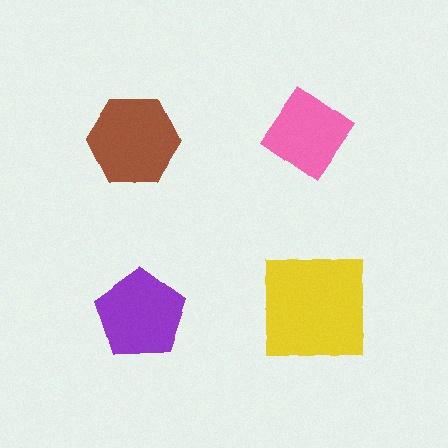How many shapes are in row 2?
2 shapes.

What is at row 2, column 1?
A purple pentagon.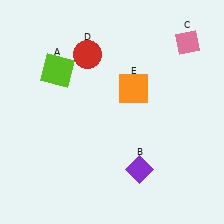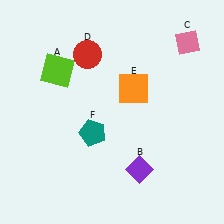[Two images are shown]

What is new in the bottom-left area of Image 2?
A teal pentagon (F) was added in the bottom-left area of Image 2.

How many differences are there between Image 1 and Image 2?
There is 1 difference between the two images.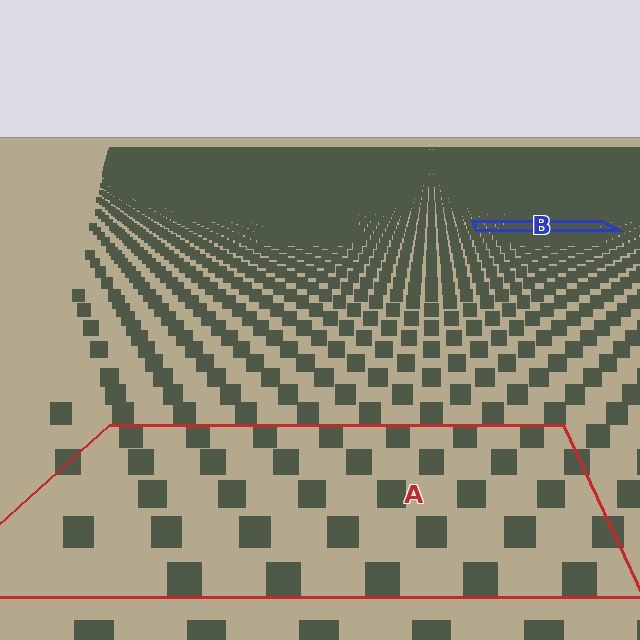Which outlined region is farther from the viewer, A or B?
Region B is farther from the viewer — the texture elements inside it appear smaller and more densely packed.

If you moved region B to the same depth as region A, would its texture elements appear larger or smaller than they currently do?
They would appear larger. At a closer depth, the same texture elements are projected at a bigger on-screen size.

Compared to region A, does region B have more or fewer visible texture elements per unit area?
Region B has more texture elements per unit area — they are packed more densely because it is farther away.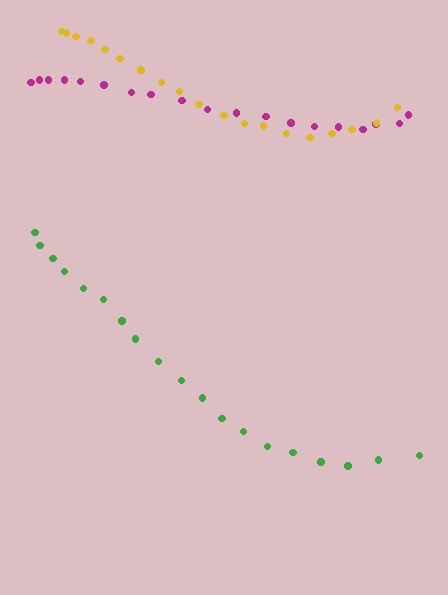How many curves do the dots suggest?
There are 3 distinct paths.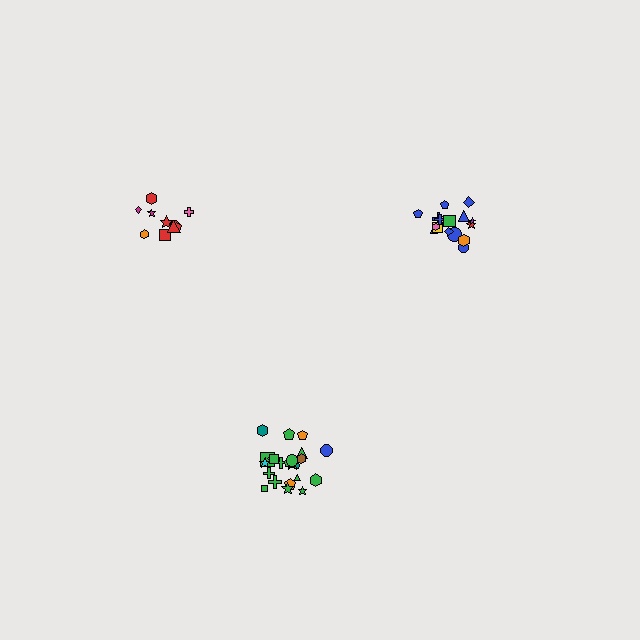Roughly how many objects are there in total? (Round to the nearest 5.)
Roughly 55 objects in total.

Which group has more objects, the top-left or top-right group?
The top-right group.